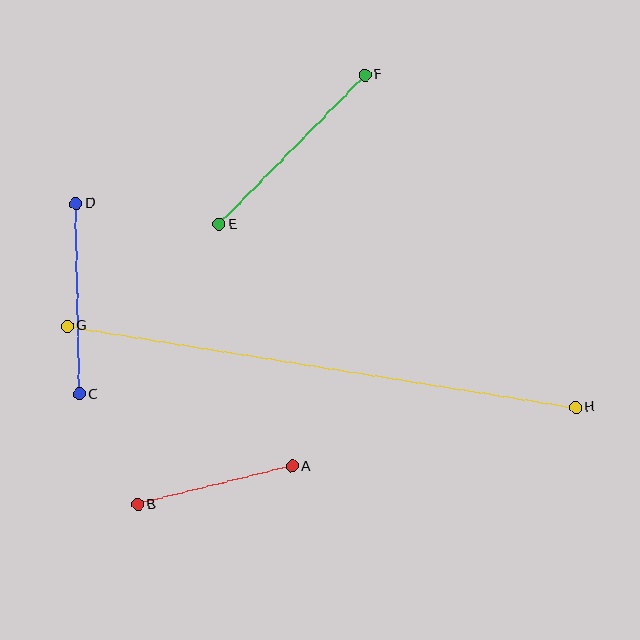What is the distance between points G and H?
The distance is approximately 515 pixels.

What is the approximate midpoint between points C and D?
The midpoint is at approximately (78, 299) pixels.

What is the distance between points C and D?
The distance is approximately 191 pixels.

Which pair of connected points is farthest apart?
Points G and H are farthest apart.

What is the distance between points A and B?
The distance is approximately 159 pixels.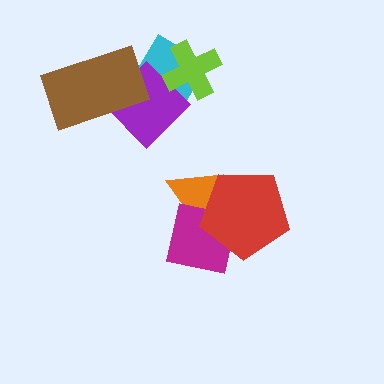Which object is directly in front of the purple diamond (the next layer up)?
The lime cross is directly in front of the purple diamond.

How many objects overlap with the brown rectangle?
1 object overlaps with the brown rectangle.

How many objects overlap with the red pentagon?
2 objects overlap with the red pentagon.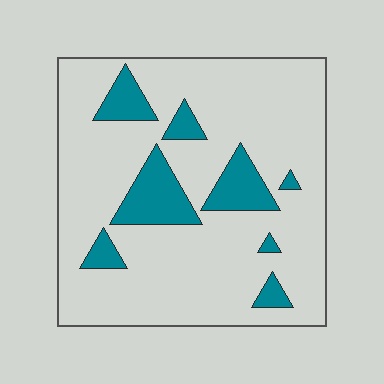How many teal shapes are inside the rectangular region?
8.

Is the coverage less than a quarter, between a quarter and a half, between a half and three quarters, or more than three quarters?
Less than a quarter.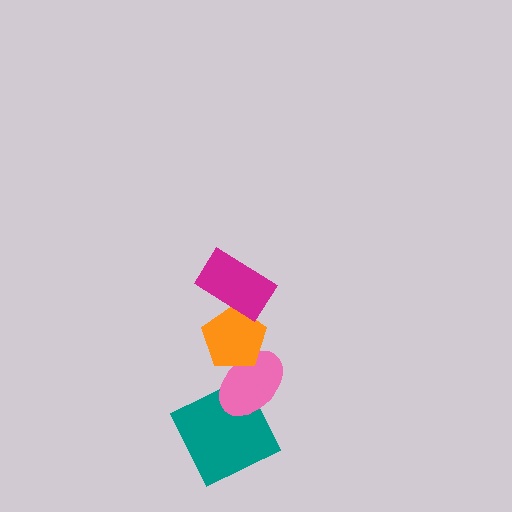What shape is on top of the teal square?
The pink ellipse is on top of the teal square.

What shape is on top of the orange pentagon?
The magenta rectangle is on top of the orange pentagon.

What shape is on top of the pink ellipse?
The orange pentagon is on top of the pink ellipse.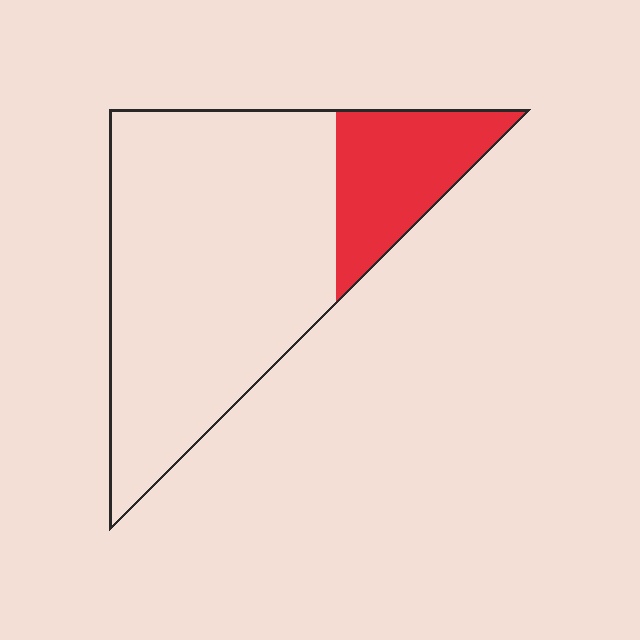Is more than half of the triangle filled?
No.